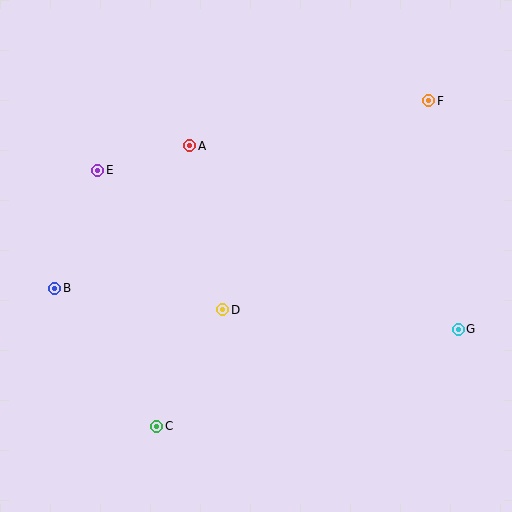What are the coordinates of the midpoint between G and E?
The midpoint between G and E is at (278, 250).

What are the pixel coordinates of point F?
Point F is at (429, 101).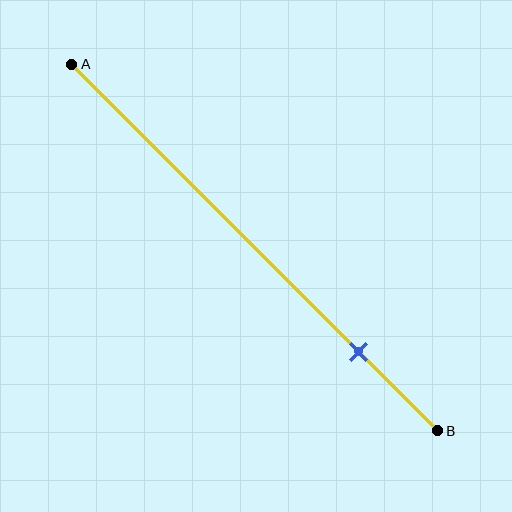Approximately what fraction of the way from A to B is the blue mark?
The blue mark is approximately 80% of the way from A to B.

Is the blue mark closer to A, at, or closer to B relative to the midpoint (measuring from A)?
The blue mark is closer to point B than the midpoint of segment AB.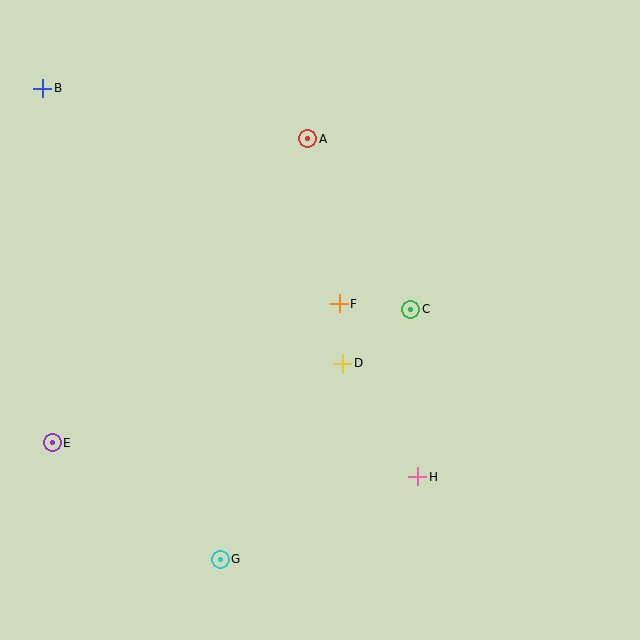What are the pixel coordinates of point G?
Point G is at (220, 559).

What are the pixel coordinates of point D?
Point D is at (343, 363).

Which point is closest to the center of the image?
Point F at (339, 304) is closest to the center.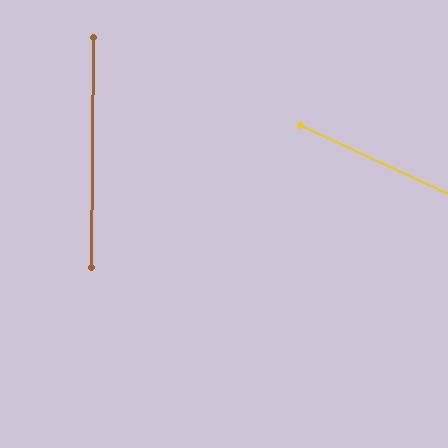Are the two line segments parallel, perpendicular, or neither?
Neither parallel nor perpendicular — they differ by about 66°.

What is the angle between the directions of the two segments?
Approximately 66 degrees.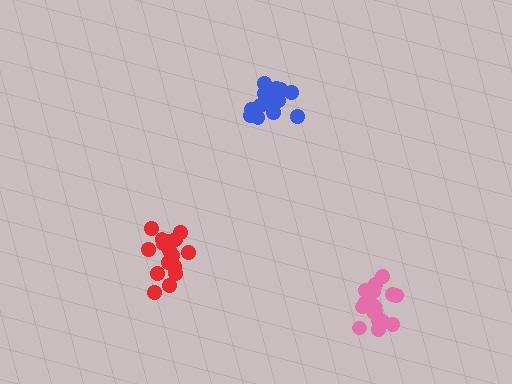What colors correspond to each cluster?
The clusters are colored: blue, red, pink.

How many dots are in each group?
Group 1: 16 dots, Group 2: 16 dots, Group 3: 16 dots (48 total).